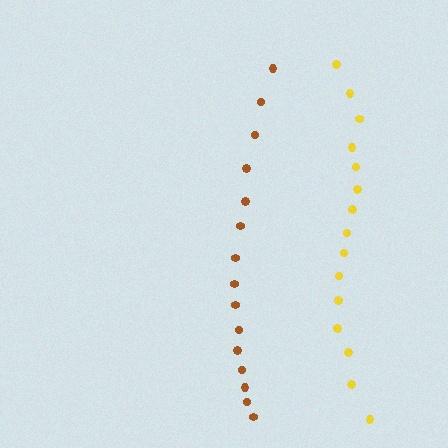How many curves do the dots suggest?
There are 2 distinct paths.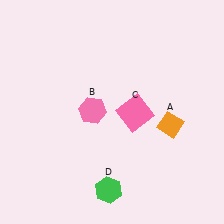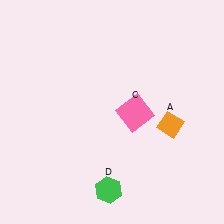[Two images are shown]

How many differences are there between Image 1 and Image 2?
There is 1 difference between the two images.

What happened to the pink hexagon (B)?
The pink hexagon (B) was removed in Image 2. It was in the top-left area of Image 1.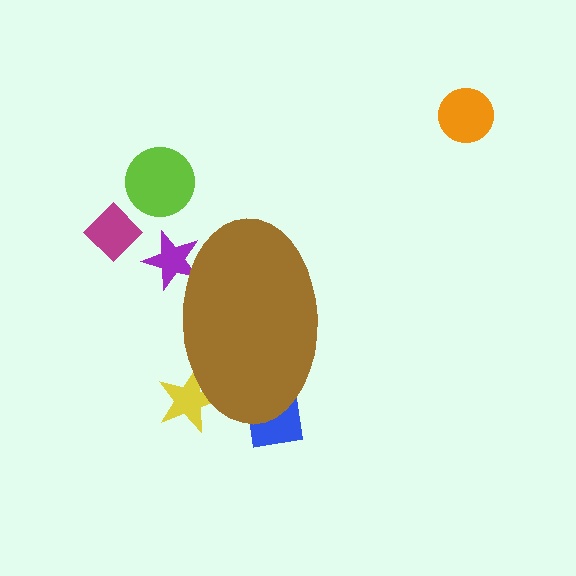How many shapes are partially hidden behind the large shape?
3 shapes are partially hidden.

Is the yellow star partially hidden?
Yes, the yellow star is partially hidden behind the brown ellipse.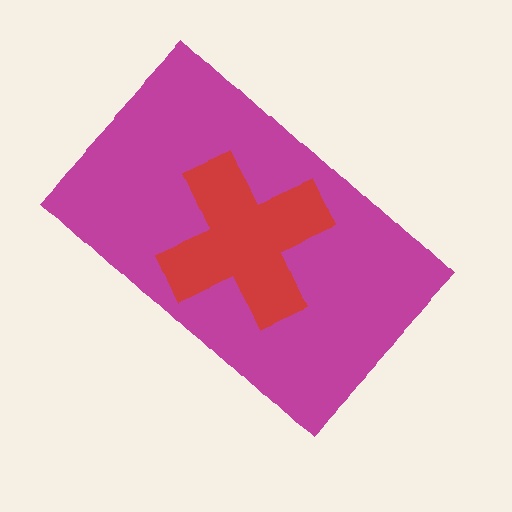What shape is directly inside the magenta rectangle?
The red cross.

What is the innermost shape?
The red cross.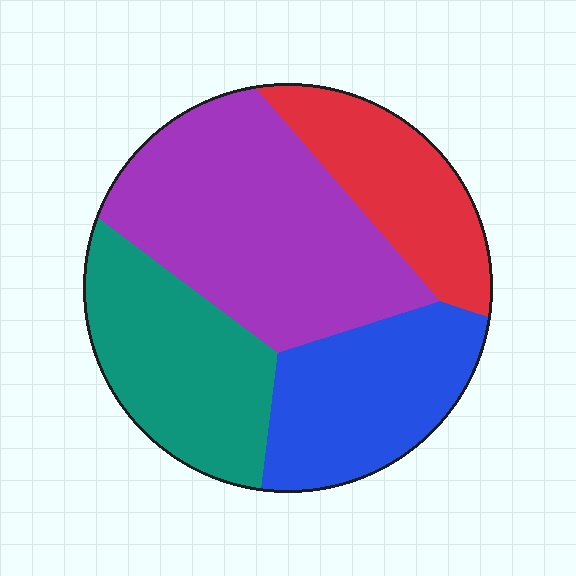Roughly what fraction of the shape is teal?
Teal takes up about one quarter (1/4) of the shape.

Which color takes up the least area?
Red, at roughly 20%.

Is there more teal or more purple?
Purple.